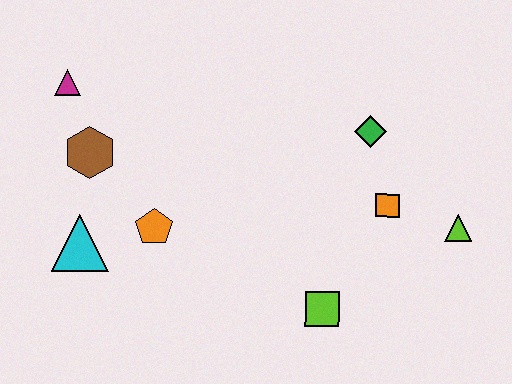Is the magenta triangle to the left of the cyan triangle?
Yes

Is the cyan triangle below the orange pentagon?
Yes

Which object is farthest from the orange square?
The magenta triangle is farthest from the orange square.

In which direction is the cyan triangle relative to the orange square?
The cyan triangle is to the left of the orange square.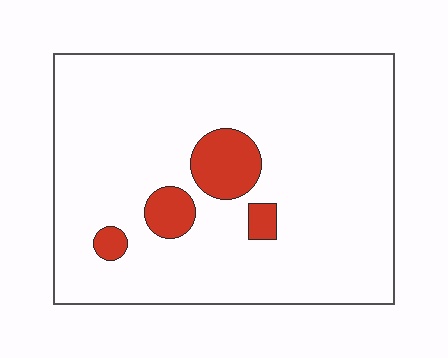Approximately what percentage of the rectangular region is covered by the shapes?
Approximately 10%.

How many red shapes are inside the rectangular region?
4.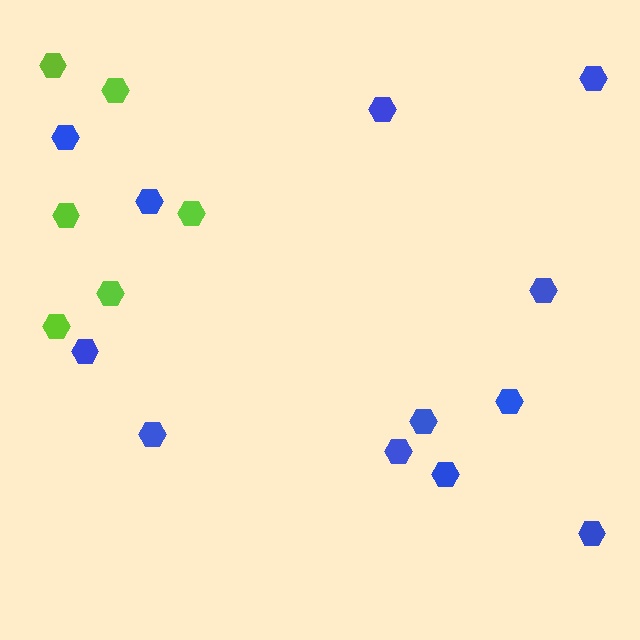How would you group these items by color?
There are 2 groups: one group of blue hexagons (12) and one group of lime hexagons (6).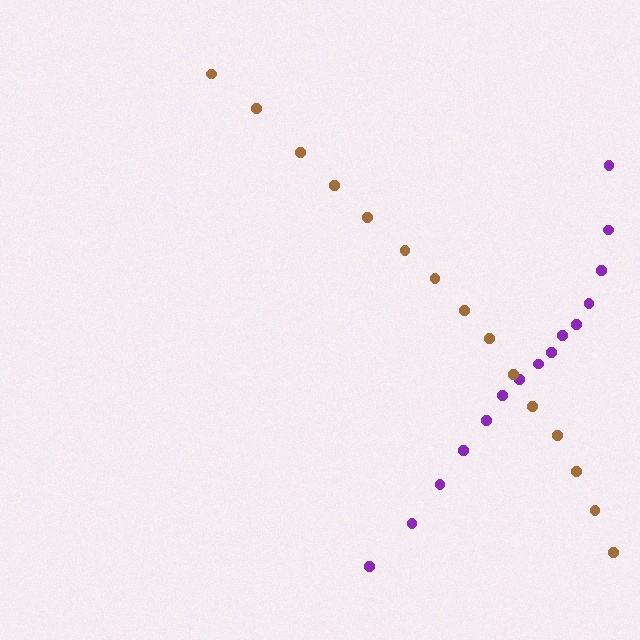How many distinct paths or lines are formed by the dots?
There are 2 distinct paths.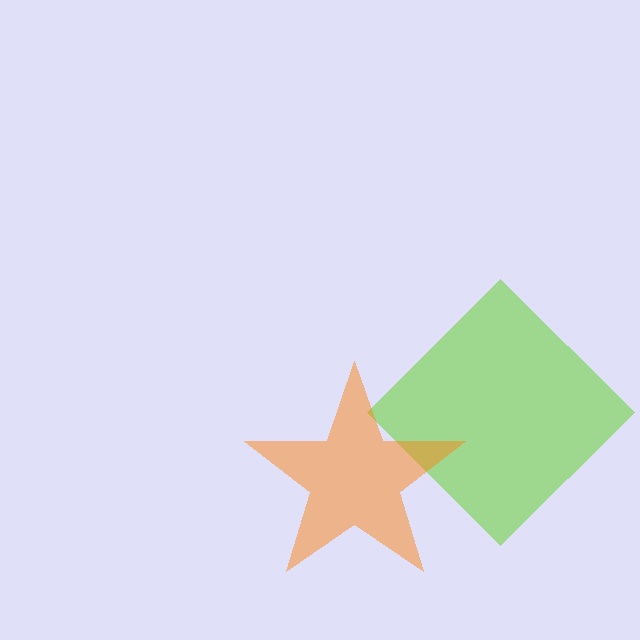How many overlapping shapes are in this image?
There are 2 overlapping shapes in the image.